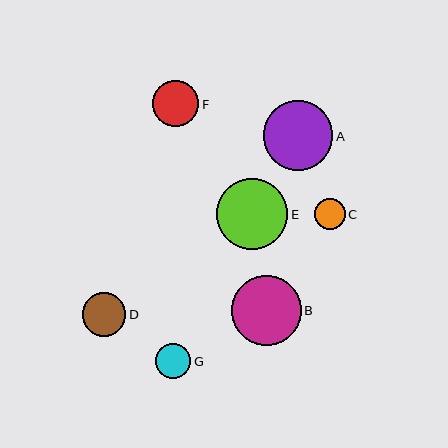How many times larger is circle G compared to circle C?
Circle G is approximately 1.1 times the size of circle C.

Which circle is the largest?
Circle E is the largest with a size of approximately 71 pixels.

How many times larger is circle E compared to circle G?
Circle E is approximately 2.0 times the size of circle G.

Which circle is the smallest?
Circle C is the smallest with a size of approximately 31 pixels.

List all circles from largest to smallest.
From largest to smallest: E, B, A, F, D, G, C.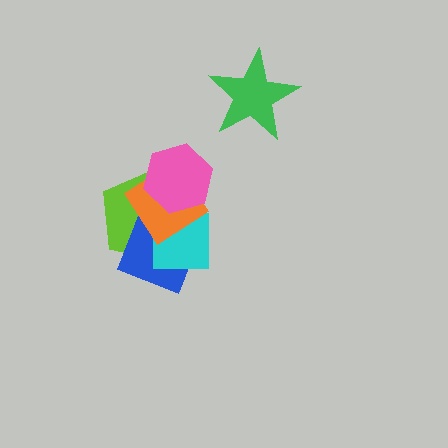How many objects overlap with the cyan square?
3 objects overlap with the cyan square.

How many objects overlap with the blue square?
3 objects overlap with the blue square.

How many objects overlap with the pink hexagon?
2 objects overlap with the pink hexagon.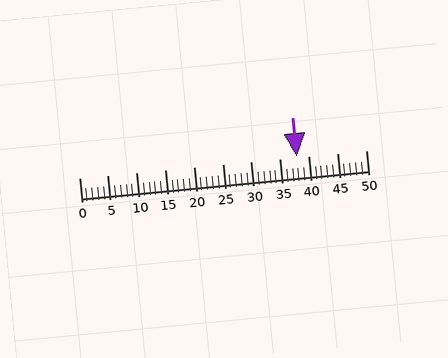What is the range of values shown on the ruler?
The ruler shows values from 0 to 50.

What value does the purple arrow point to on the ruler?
The purple arrow points to approximately 38.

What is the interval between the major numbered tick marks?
The major tick marks are spaced 5 units apart.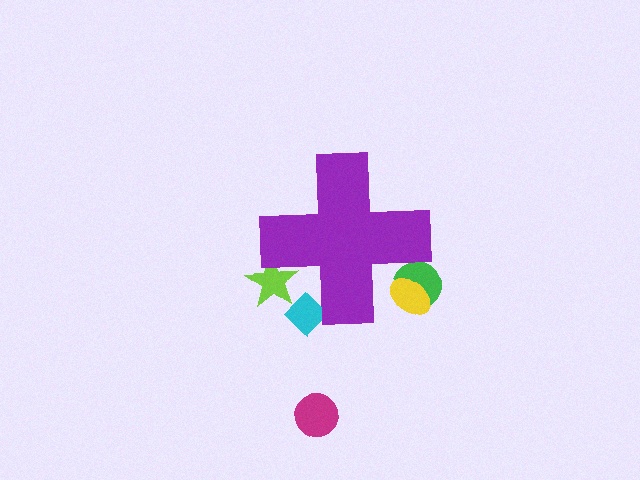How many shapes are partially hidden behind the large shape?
4 shapes are partially hidden.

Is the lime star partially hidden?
Yes, the lime star is partially hidden behind the purple cross.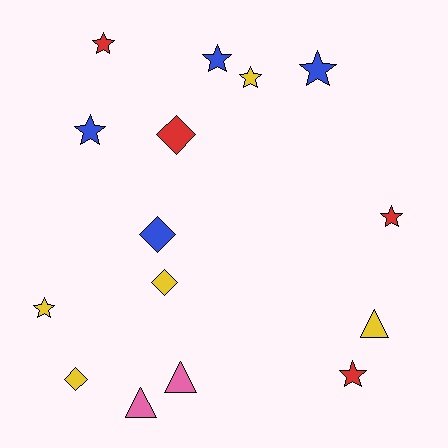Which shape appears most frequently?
Star, with 8 objects.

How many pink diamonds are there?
There are no pink diamonds.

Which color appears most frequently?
Yellow, with 5 objects.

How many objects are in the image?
There are 15 objects.